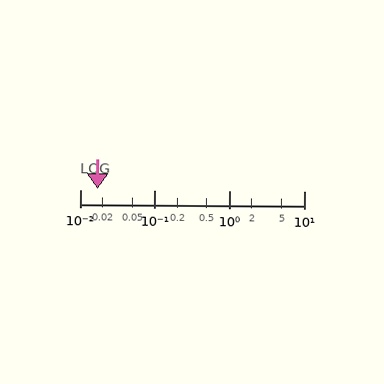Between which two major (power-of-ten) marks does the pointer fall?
The pointer is between 0.01 and 0.1.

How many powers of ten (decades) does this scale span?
The scale spans 3 decades, from 0.01 to 10.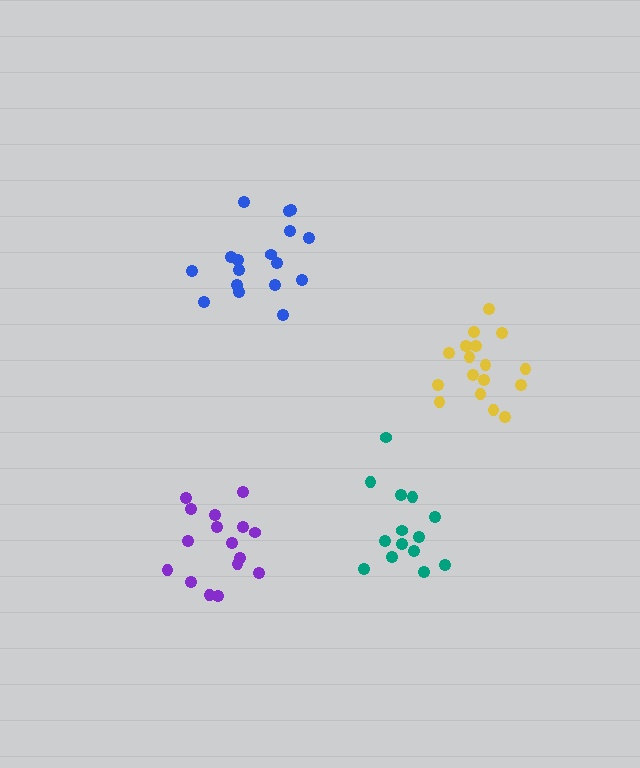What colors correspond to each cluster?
The clusters are colored: purple, yellow, blue, teal.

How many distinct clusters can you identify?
There are 4 distinct clusters.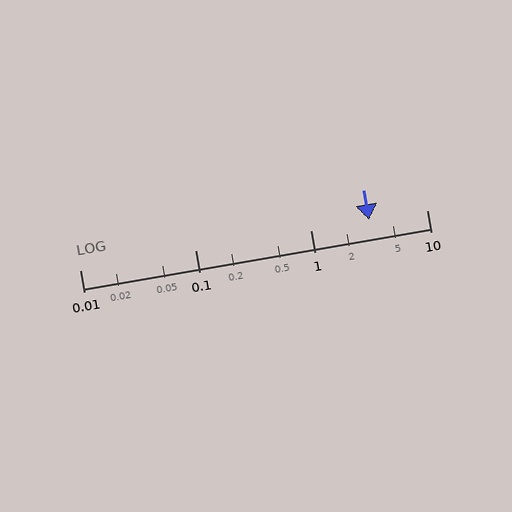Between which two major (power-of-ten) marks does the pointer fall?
The pointer is between 1 and 10.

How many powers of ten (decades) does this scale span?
The scale spans 3 decades, from 0.01 to 10.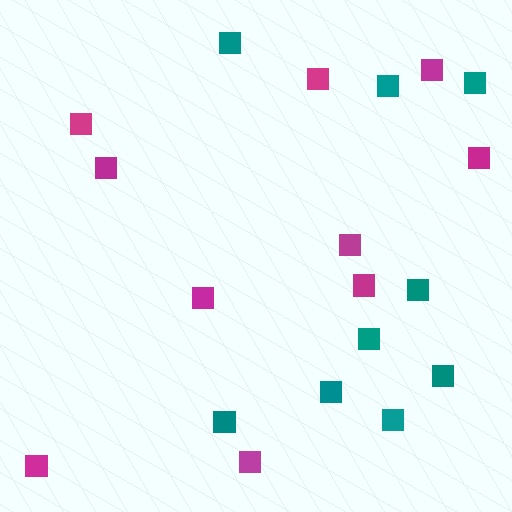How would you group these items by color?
There are 2 groups: one group of magenta squares (10) and one group of teal squares (9).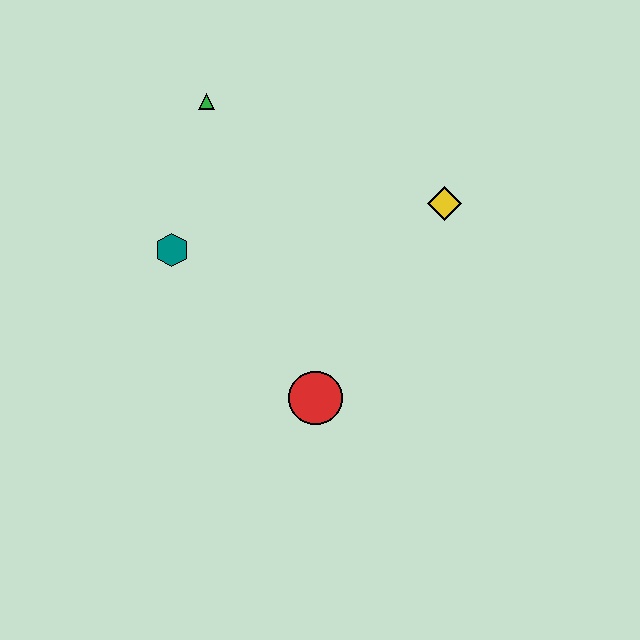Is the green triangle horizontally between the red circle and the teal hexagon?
Yes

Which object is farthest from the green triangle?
The red circle is farthest from the green triangle.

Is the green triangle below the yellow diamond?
No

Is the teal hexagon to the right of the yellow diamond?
No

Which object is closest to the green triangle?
The teal hexagon is closest to the green triangle.